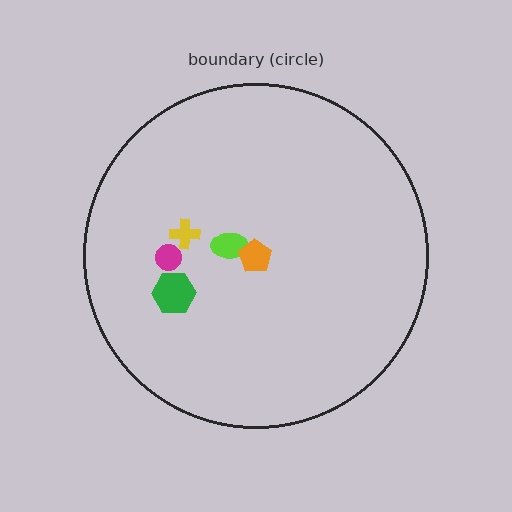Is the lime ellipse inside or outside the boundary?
Inside.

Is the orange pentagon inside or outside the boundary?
Inside.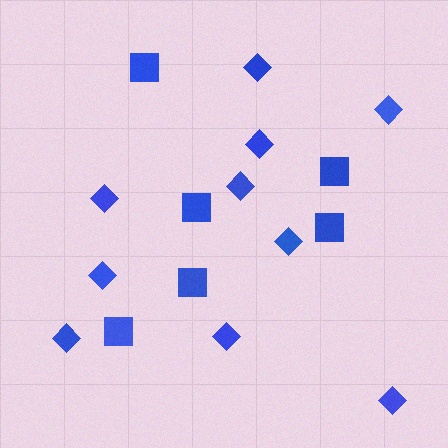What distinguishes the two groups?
There are 2 groups: one group of diamonds (10) and one group of squares (6).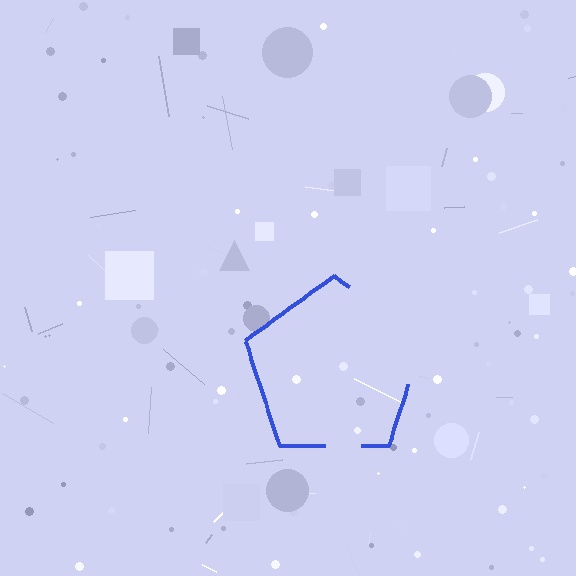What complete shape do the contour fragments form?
The contour fragments form a pentagon.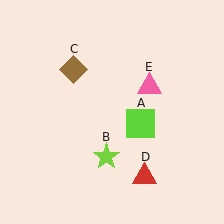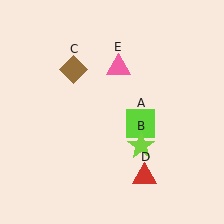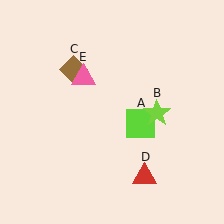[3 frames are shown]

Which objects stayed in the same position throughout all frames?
Lime square (object A) and brown diamond (object C) and red triangle (object D) remained stationary.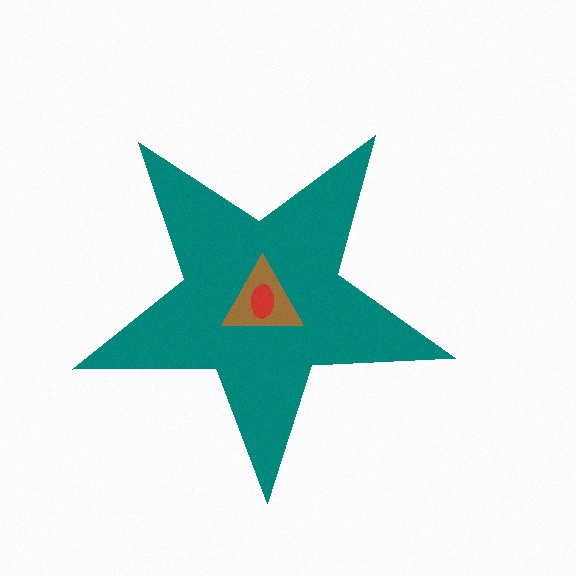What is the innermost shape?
The red ellipse.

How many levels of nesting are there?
3.